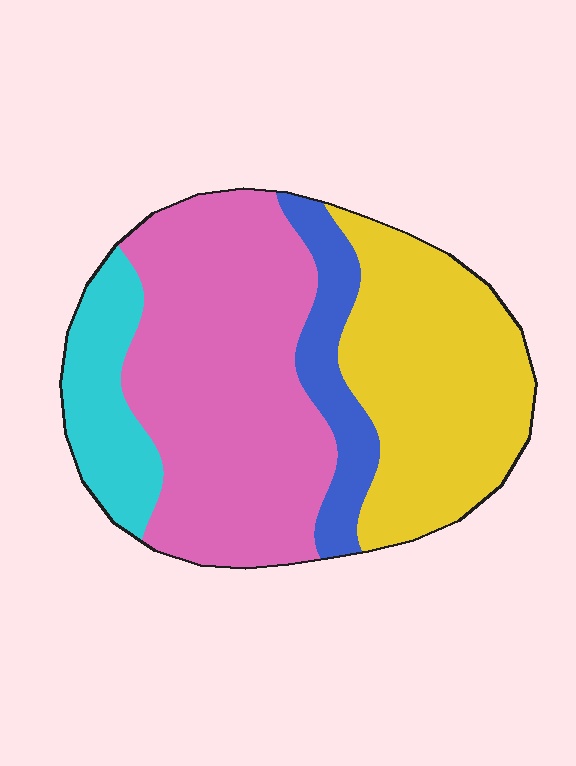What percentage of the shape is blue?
Blue covers around 10% of the shape.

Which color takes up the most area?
Pink, at roughly 45%.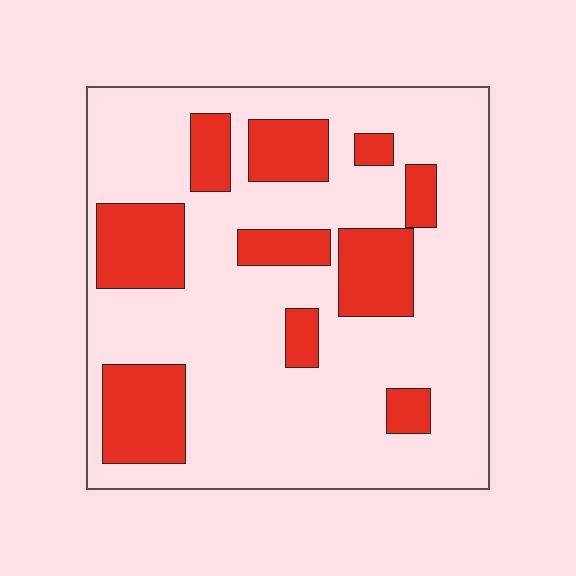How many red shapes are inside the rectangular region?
10.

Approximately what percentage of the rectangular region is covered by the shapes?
Approximately 25%.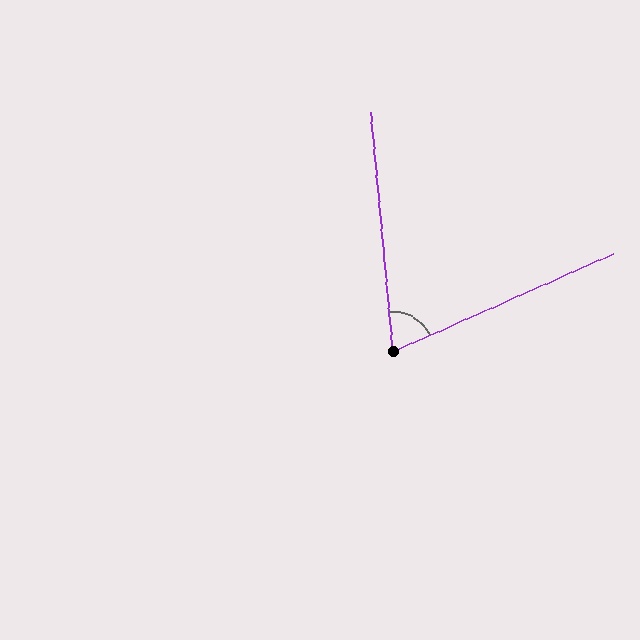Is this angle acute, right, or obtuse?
It is acute.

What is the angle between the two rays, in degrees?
Approximately 71 degrees.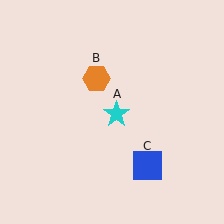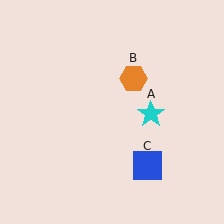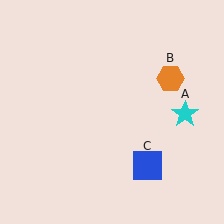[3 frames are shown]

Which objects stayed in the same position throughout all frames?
Blue square (object C) remained stationary.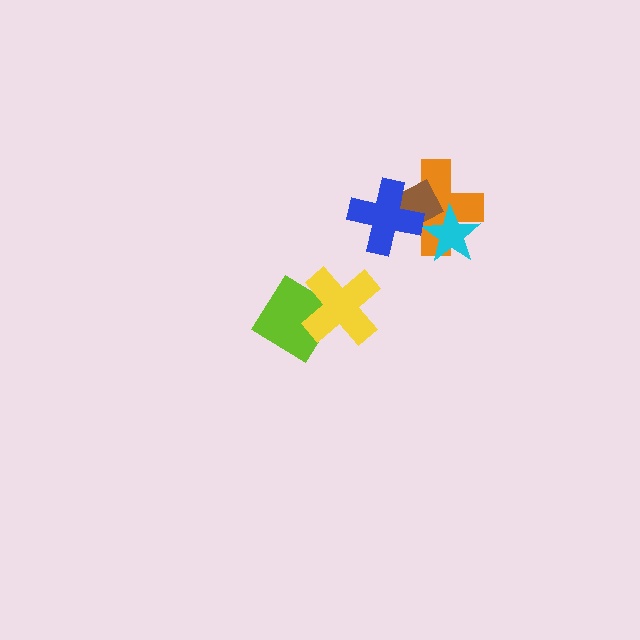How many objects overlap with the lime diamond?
1 object overlaps with the lime diamond.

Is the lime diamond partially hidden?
Yes, it is partially covered by another shape.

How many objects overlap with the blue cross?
2 objects overlap with the blue cross.